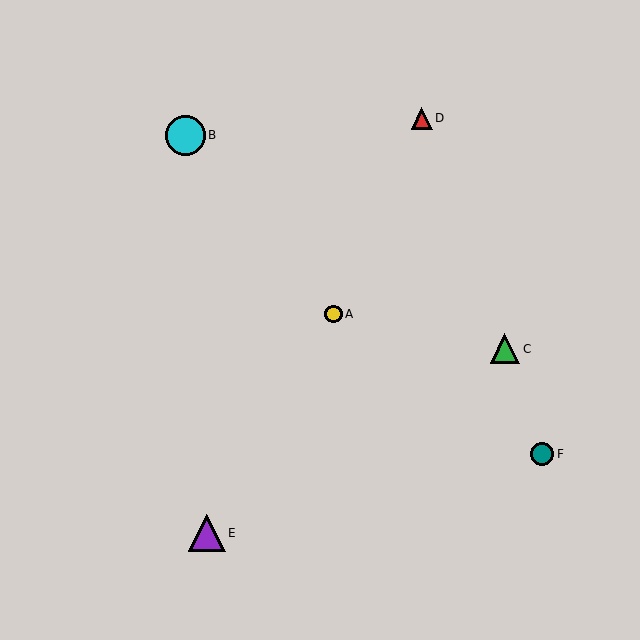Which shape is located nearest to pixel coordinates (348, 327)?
The yellow circle (labeled A) at (334, 314) is nearest to that location.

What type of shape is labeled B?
Shape B is a cyan circle.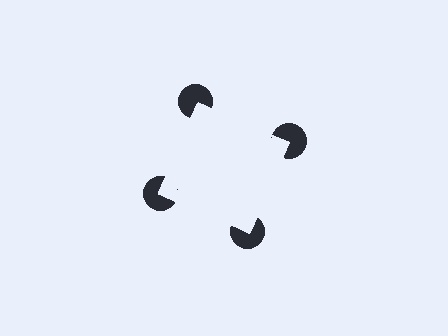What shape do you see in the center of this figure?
An illusory square — its edges are inferred from the aligned wedge cuts in the pac-man discs, not physically drawn.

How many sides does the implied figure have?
4 sides.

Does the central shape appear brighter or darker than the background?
It typically appears slightly brighter than the background, even though no actual brightness change is drawn.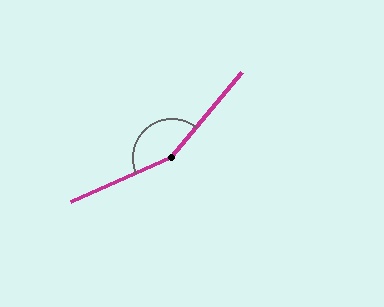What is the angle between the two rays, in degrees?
Approximately 153 degrees.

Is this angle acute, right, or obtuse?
It is obtuse.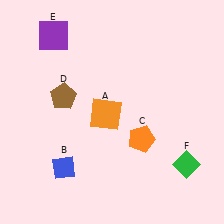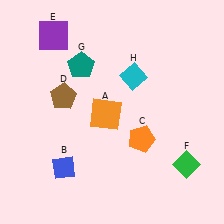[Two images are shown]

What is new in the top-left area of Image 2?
A teal pentagon (G) was added in the top-left area of Image 2.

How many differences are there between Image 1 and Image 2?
There are 2 differences between the two images.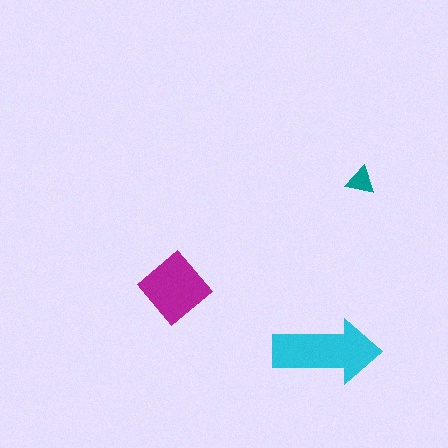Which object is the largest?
The cyan arrow.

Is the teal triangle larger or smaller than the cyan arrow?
Smaller.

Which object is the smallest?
The teal triangle.